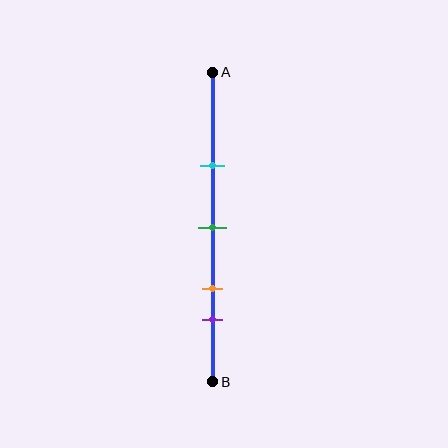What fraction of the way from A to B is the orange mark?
The orange mark is approximately 70% (0.7) of the way from A to B.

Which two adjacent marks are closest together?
The orange and purple marks are the closest adjacent pair.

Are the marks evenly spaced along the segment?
No, the marks are not evenly spaced.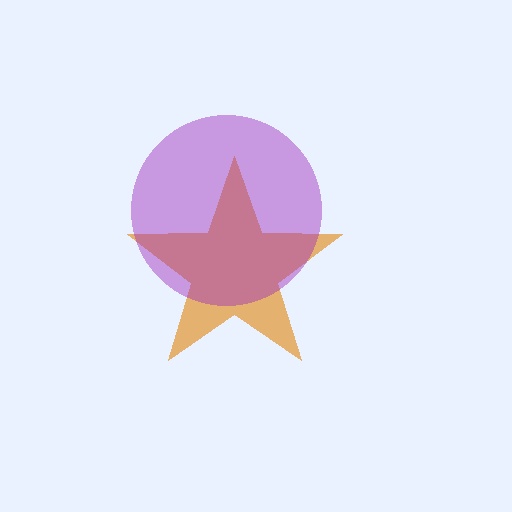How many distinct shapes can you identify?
There are 2 distinct shapes: an orange star, a purple circle.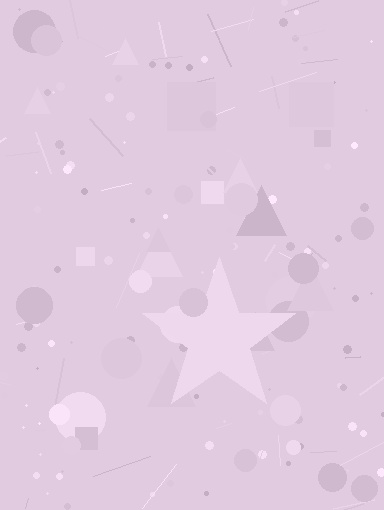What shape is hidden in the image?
A star is hidden in the image.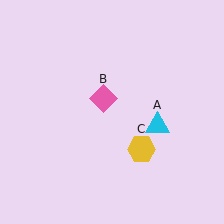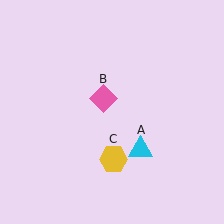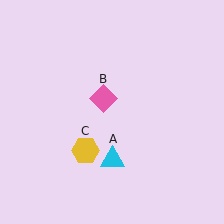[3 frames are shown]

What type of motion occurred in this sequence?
The cyan triangle (object A), yellow hexagon (object C) rotated clockwise around the center of the scene.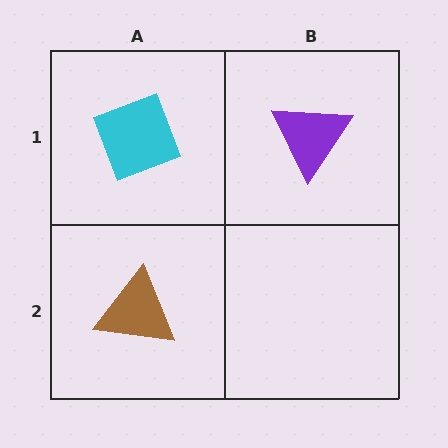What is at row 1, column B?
A purple triangle.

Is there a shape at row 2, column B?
No, that cell is empty.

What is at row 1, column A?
A cyan diamond.